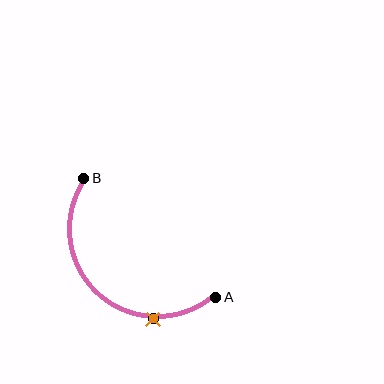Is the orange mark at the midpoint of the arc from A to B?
No. The orange mark lies on the arc but is closer to endpoint A. The arc midpoint would be at the point on the curve equidistant along the arc from both A and B.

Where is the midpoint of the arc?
The arc midpoint is the point on the curve farthest from the straight line joining A and B. It sits below and to the left of that line.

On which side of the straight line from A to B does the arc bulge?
The arc bulges below and to the left of the straight line connecting A and B.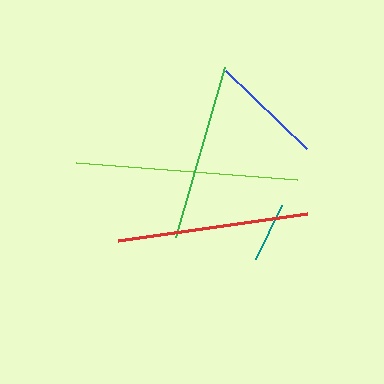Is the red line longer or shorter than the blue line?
The red line is longer than the blue line.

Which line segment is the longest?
The lime line is the longest at approximately 221 pixels.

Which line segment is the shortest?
The teal line is the shortest at approximately 61 pixels.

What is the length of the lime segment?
The lime segment is approximately 221 pixels long.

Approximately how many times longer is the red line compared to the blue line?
The red line is approximately 1.7 times the length of the blue line.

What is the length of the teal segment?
The teal segment is approximately 61 pixels long.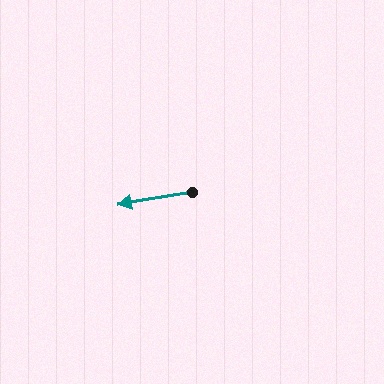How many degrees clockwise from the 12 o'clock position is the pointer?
Approximately 260 degrees.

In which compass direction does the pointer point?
West.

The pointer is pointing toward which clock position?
Roughly 9 o'clock.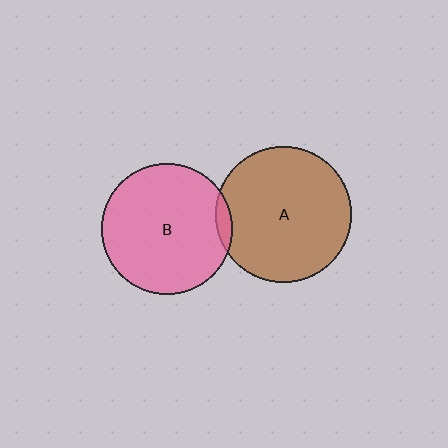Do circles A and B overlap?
Yes.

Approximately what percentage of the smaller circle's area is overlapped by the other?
Approximately 5%.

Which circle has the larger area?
Circle A (brown).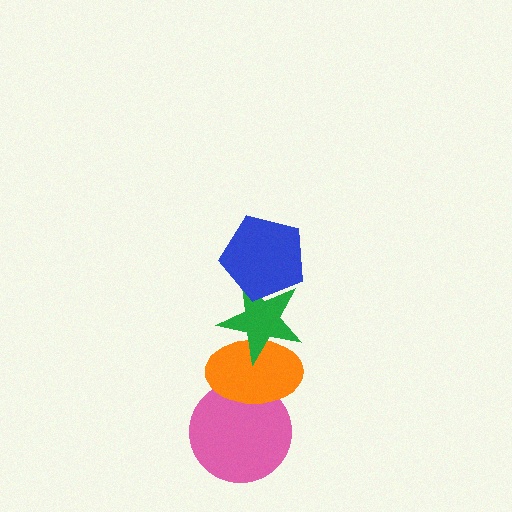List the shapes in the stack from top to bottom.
From top to bottom: the blue pentagon, the green star, the orange ellipse, the pink circle.